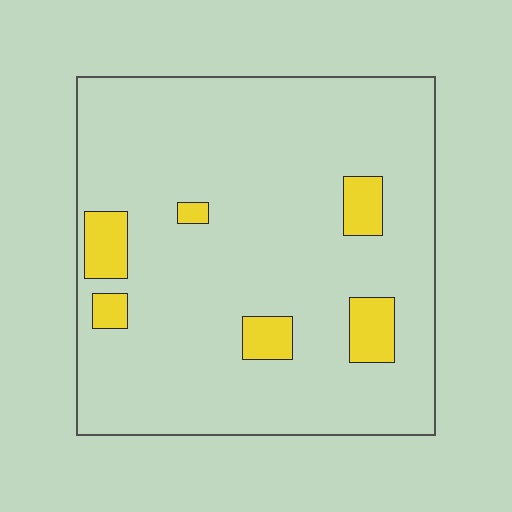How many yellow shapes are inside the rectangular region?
6.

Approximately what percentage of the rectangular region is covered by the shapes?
Approximately 10%.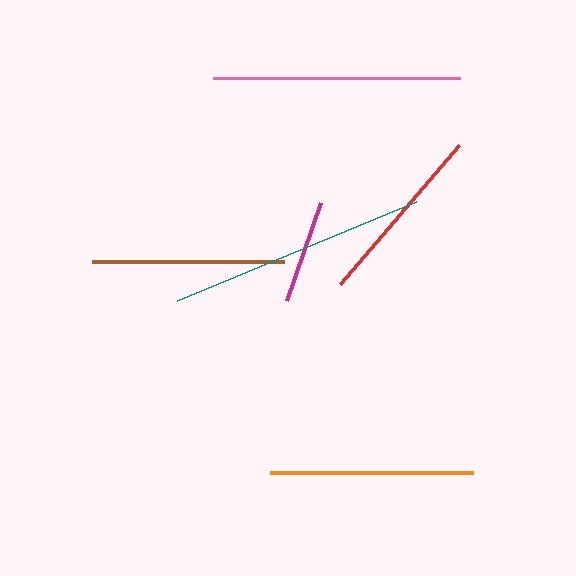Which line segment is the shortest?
The magenta line is the shortest at approximately 104 pixels.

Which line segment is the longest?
The teal line is the longest at approximately 259 pixels.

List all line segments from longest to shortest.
From longest to shortest: teal, pink, orange, brown, red, magenta.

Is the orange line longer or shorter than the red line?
The orange line is longer than the red line.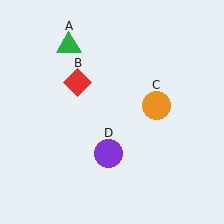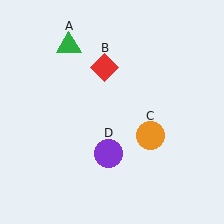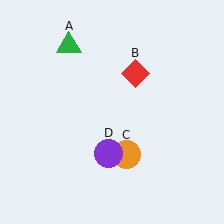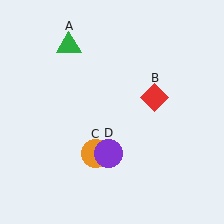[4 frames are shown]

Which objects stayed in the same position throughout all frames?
Green triangle (object A) and purple circle (object D) remained stationary.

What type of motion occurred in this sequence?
The red diamond (object B), orange circle (object C) rotated clockwise around the center of the scene.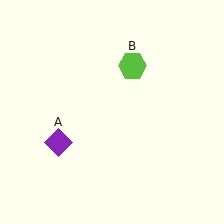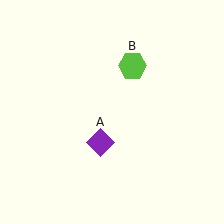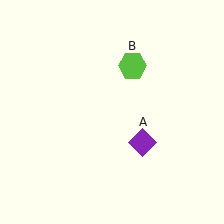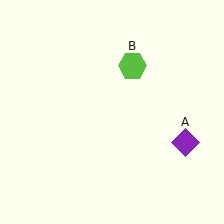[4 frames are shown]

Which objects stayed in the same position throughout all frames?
Lime hexagon (object B) remained stationary.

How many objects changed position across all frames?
1 object changed position: purple diamond (object A).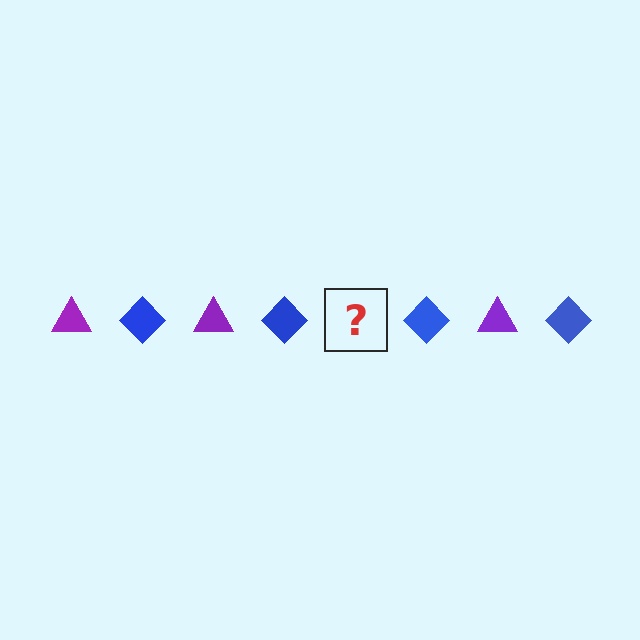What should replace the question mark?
The question mark should be replaced with a purple triangle.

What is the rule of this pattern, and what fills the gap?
The rule is that the pattern alternates between purple triangle and blue diamond. The gap should be filled with a purple triangle.